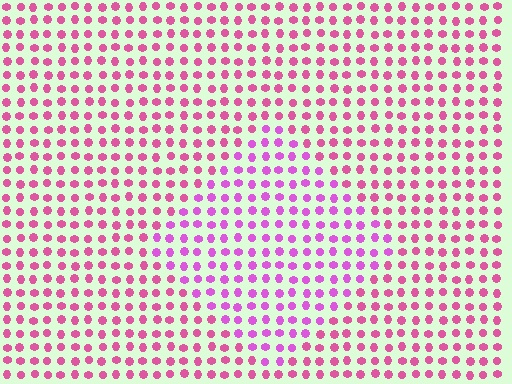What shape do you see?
I see a diamond.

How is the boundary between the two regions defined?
The boundary is defined purely by a slight shift in hue (about 29 degrees). Spacing, size, and orientation are identical on both sides.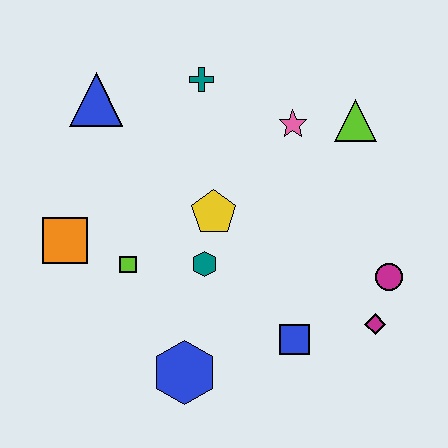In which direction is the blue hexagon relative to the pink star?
The blue hexagon is below the pink star.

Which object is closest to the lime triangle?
The pink star is closest to the lime triangle.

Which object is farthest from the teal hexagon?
The lime triangle is farthest from the teal hexagon.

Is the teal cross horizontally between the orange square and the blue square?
Yes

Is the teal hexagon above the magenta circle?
Yes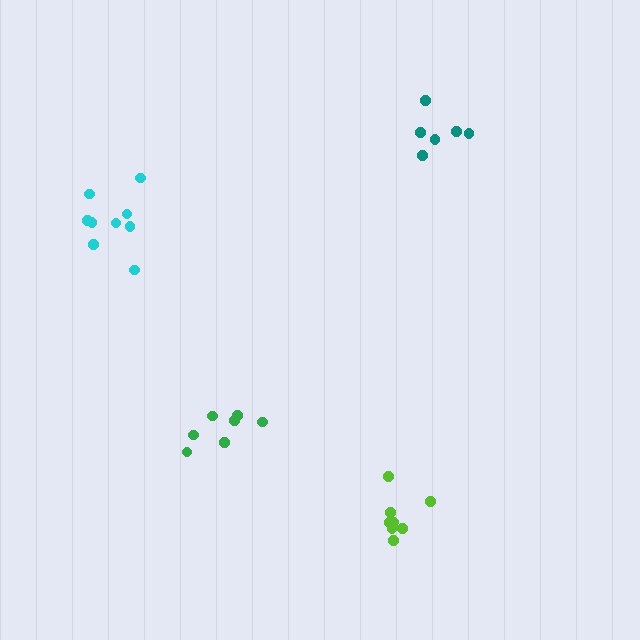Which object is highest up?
The teal cluster is topmost.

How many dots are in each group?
Group 1: 9 dots, Group 2: 6 dots, Group 3: 9 dots, Group 4: 7 dots (31 total).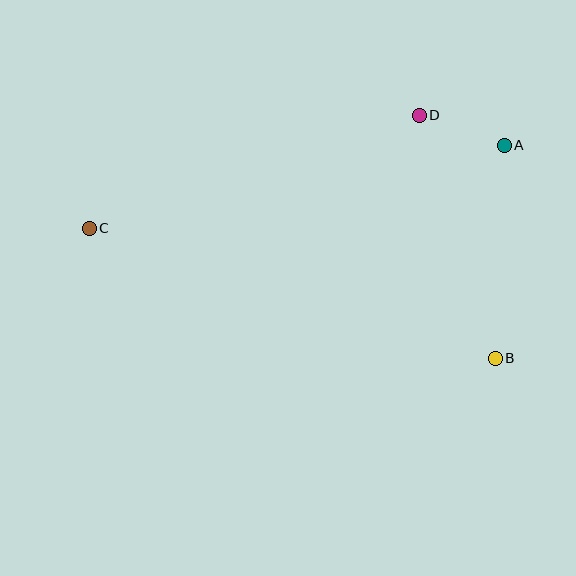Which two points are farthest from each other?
Points B and C are farthest from each other.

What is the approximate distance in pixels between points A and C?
The distance between A and C is approximately 423 pixels.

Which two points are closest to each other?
Points A and D are closest to each other.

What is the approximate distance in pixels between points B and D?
The distance between B and D is approximately 255 pixels.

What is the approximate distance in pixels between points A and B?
The distance between A and B is approximately 213 pixels.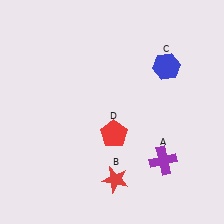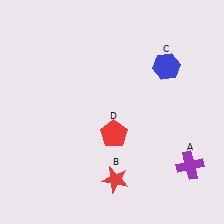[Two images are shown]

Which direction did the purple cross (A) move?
The purple cross (A) moved right.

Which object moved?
The purple cross (A) moved right.